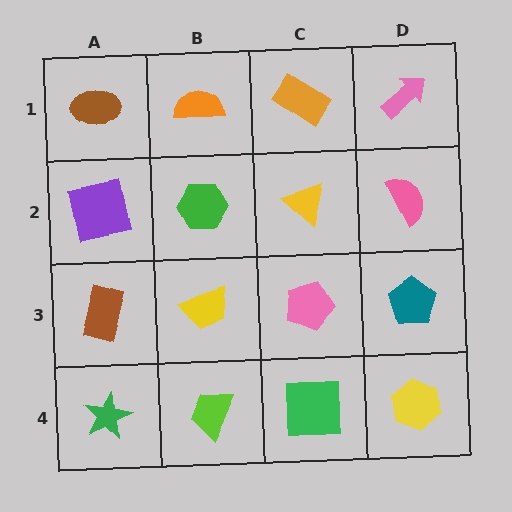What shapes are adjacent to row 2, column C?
An orange rectangle (row 1, column C), a pink pentagon (row 3, column C), a green hexagon (row 2, column B), a pink semicircle (row 2, column D).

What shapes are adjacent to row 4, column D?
A teal pentagon (row 3, column D), a green square (row 4, column C).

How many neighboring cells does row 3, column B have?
4.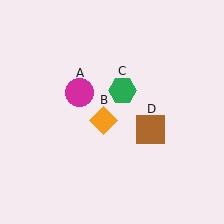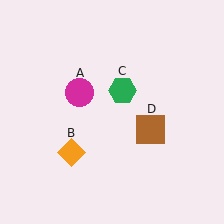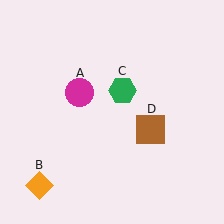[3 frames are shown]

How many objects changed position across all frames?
1 object changed position: orange diamond (object B).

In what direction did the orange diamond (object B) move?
The orange diamond (object B) moved down and to the left.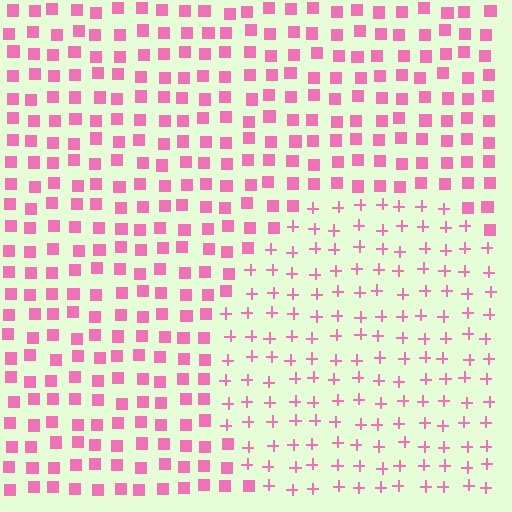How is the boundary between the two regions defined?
The boundary is defined by a change in element shape: plus signs inside vs. squares outside. All elements share the same color and spacing.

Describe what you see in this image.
The image is filled with small pink elements arranged in a uniform grid. A circle-shaped region contains plus signs, while the surrounding area contains squares. The boundary is defined purely by the change in element shape.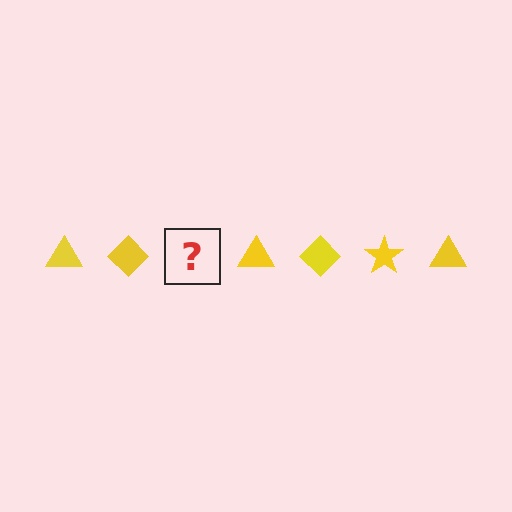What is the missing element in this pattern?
The missing element is a yellow star.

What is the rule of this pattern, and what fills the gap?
The rule is that the pattern cycles through triangle, diamond, star shapes in yellow. The gap should be filled with a yellow star.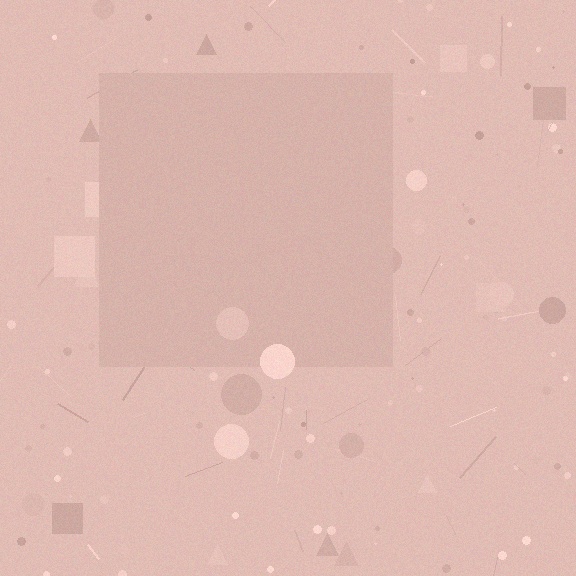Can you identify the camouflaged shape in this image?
The camouflaged shape is a square.